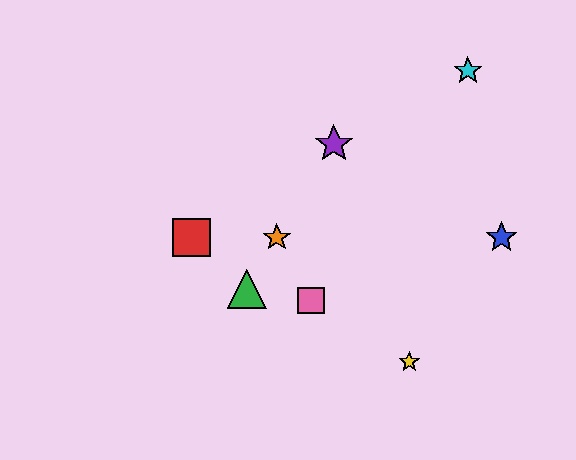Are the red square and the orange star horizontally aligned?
Yes, both are at y≈238.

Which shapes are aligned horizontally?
The red square, the blue star, the orange star are aligned horizontally.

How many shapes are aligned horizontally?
3 shapes (the red square, the blue star, the orange star) are aligned horizontally.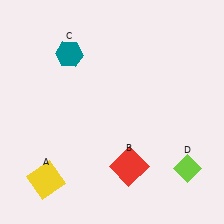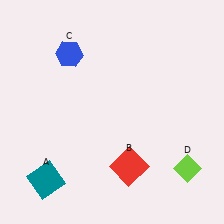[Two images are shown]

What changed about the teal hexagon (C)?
In Image 1, C is teal. In Image 2, it changed to blue.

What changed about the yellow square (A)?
In Image 1, A is yellow. In Image 2, it changed to teal.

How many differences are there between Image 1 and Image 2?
There are 2 differences between the two images.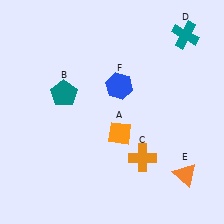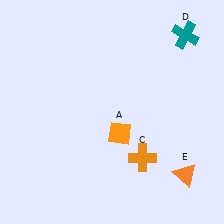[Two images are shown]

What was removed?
The blue hexagon (F), the teal pentagon (B) were removed in Image 2.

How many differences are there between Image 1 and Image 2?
There are 2 differences between the two images.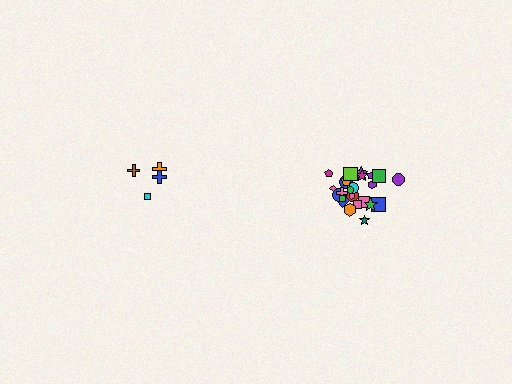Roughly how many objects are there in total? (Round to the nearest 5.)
Roughly 30 objects in total.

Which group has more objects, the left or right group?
The right group.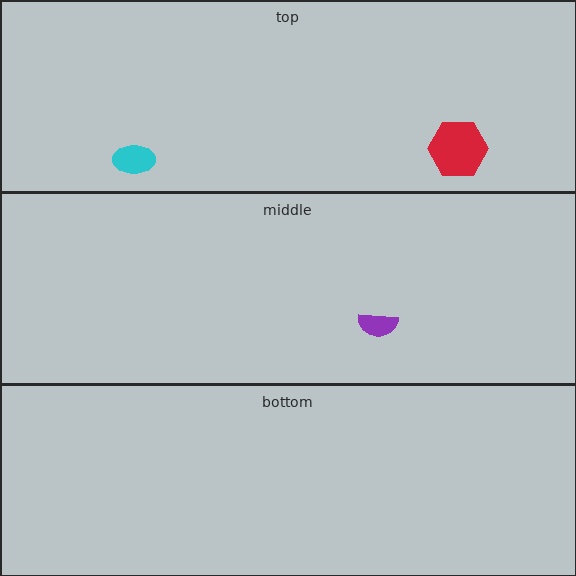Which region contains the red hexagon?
The top region.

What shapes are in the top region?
The cyan ellipse, the red hexagon.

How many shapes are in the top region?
2.